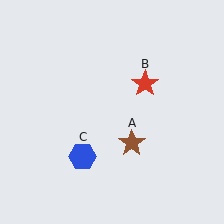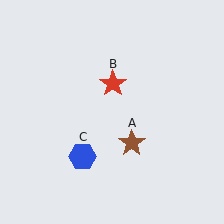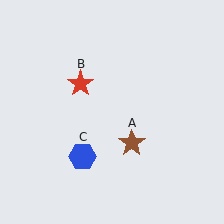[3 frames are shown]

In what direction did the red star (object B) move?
The red star (object B) moved left.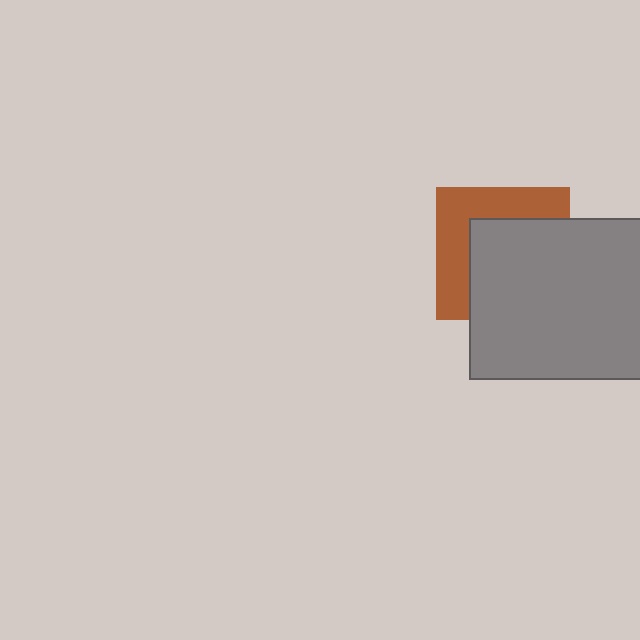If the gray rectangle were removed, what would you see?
You would see the complete brown square.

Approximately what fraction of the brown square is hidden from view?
Roughly 58% of the brown square is hidden behind the gray rectangle.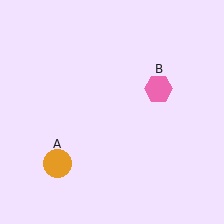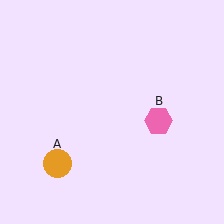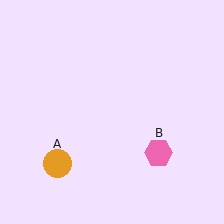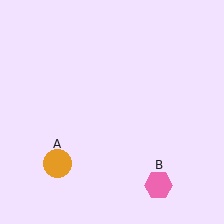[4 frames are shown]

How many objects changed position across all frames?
1 object changed position: pink hexagon (object B).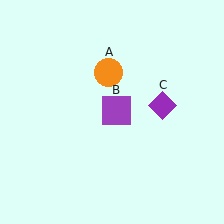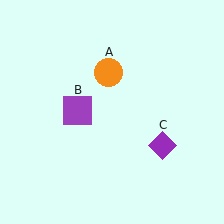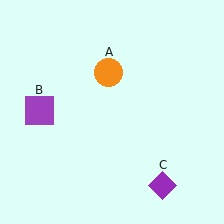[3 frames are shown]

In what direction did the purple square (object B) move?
The purple square (object B) moved left.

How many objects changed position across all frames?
2 objects changed position: purple square (object B), purple diamond (object C).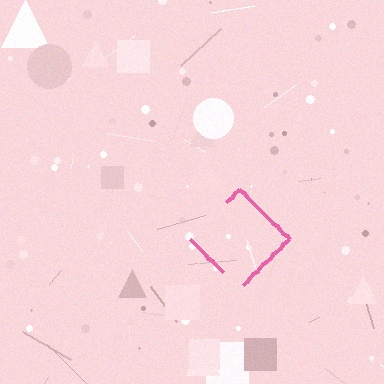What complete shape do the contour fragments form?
The contour fragments form a diamond.